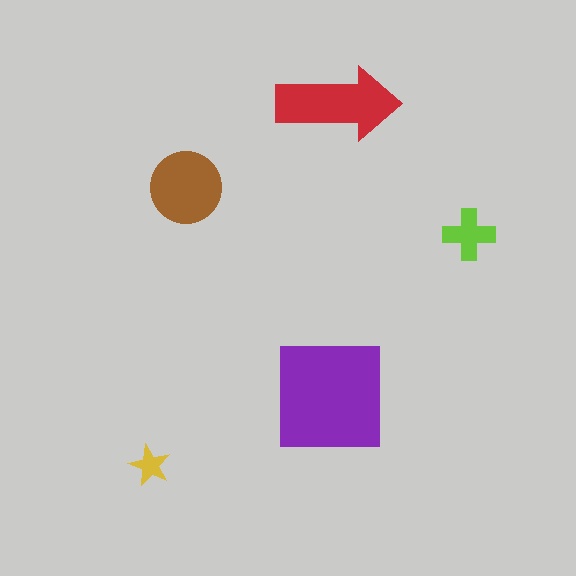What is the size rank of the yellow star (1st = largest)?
5th.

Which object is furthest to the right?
The lime cross is rightmost.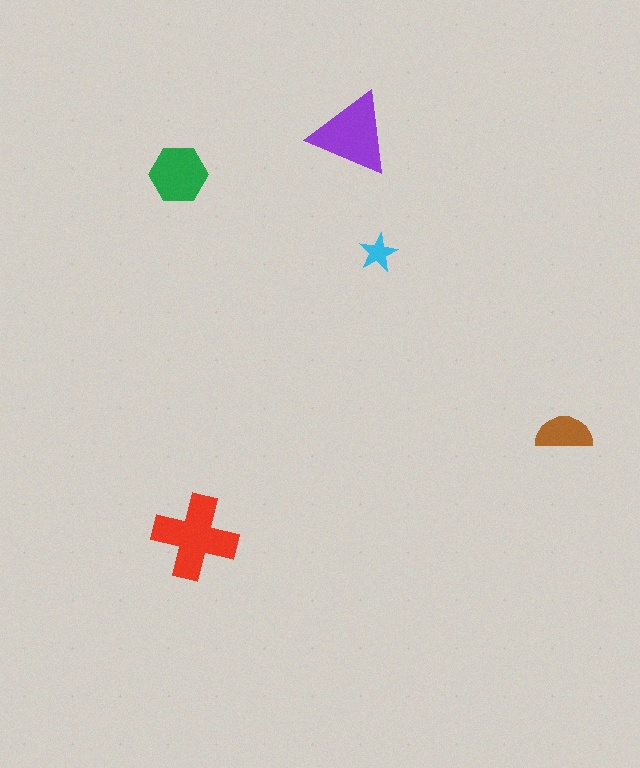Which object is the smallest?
The cyan star.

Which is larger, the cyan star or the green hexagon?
The green hexagon.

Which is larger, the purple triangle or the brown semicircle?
The purple triangle.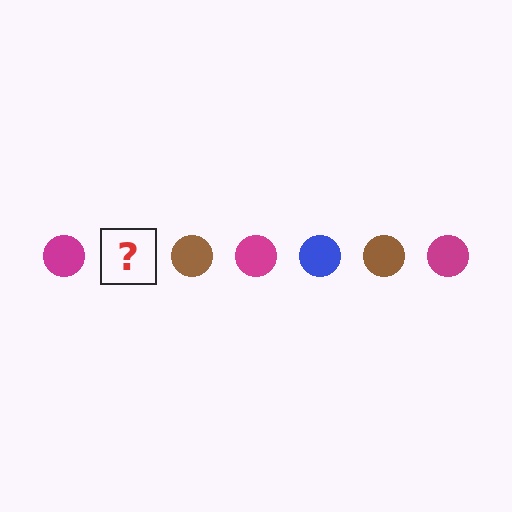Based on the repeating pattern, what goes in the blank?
The blank should be a blue circle.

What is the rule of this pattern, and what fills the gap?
The rule is that the pattern cycles through magenta, blue, brown circles. The gap should be filled with a blue circle.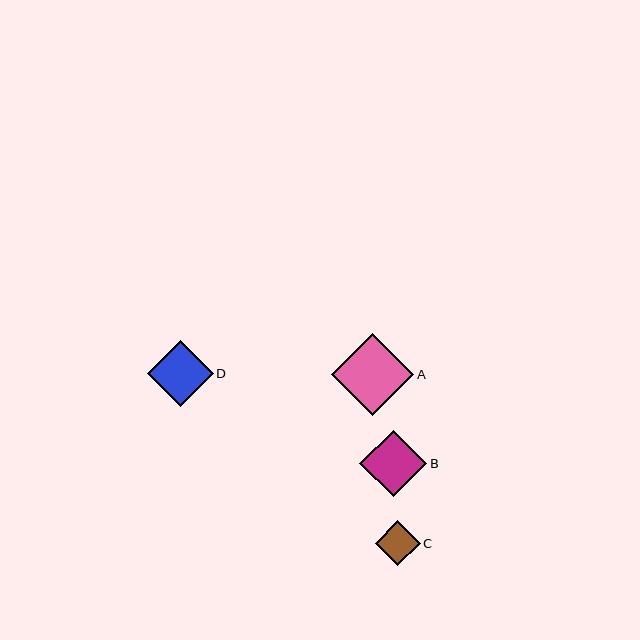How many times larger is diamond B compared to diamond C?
Diamond B is approximately 1.5 times the size of diamond C.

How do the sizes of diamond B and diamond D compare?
Diamond B and diamond D are approximately the same size.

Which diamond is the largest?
Diamond A is the largest with a size of approximately 82 pixels.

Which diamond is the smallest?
Diamond C is the smallest with a size of approximately 45 pixels.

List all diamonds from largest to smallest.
From largest to smallest: A, B, D, C.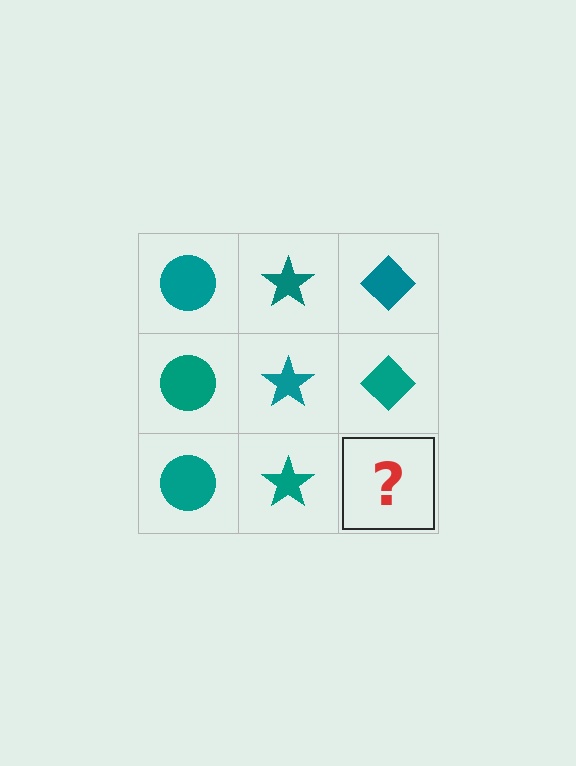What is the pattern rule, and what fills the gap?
The rule is that each column has a consistent shape. The gap should be filled with a teal diamond.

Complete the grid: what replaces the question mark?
The question mark should be replaced with a teal diamond.